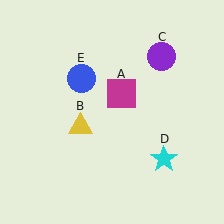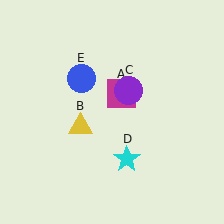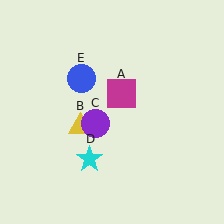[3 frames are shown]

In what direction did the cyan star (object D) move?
The cyan star (object D) moved left.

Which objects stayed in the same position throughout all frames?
Magenta square (object A) and yellow triangle (object B) and blue circle (object E) remained stationary.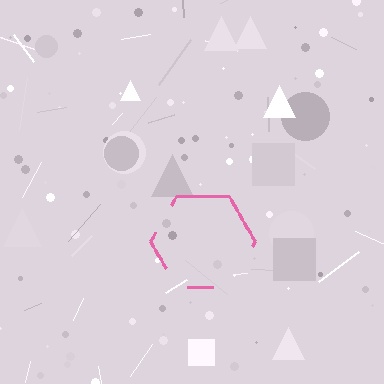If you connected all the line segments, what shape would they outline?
They would outline a hexagon.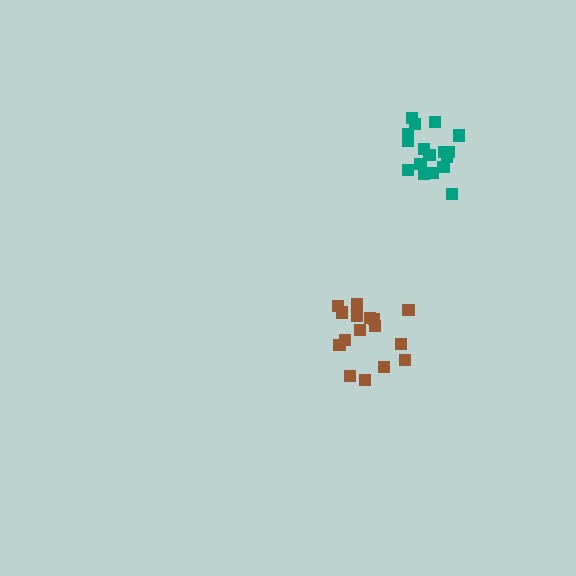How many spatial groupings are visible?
There are 2 spatial groupings.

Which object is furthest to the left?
The brown cluster is leftmost.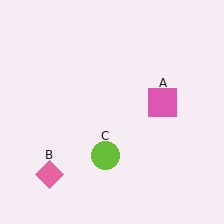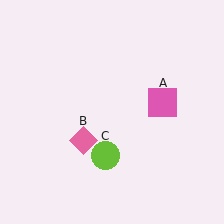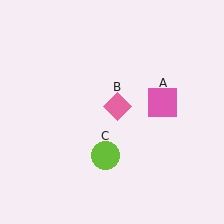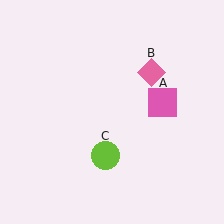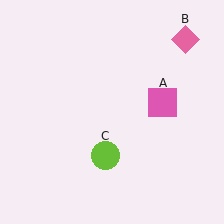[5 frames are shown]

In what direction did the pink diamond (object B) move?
The pink diamond (object B) moved up and to the right.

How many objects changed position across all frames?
1 object changed position: pink diamond (object B).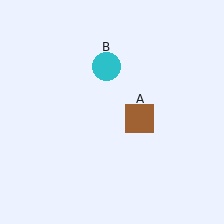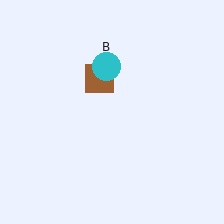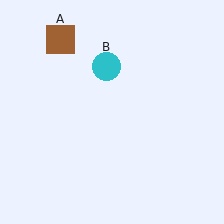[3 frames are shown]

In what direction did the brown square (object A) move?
The brown square (object A) moved up and to the left.